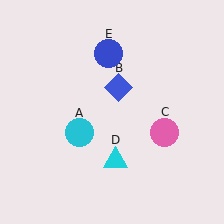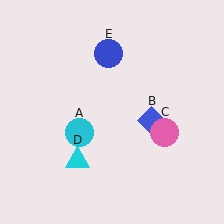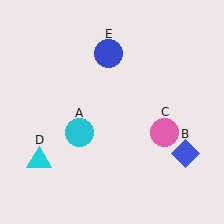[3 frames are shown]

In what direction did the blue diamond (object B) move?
The blue diamond (object B) moved down and to the right.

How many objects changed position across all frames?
2 objects changed position: blue diamond (object B), cyan triangle (object D).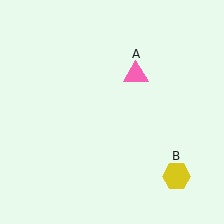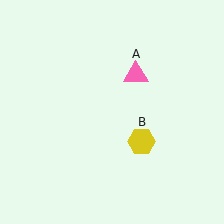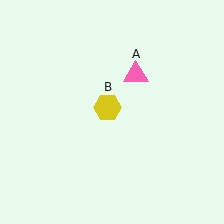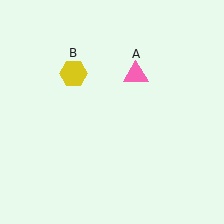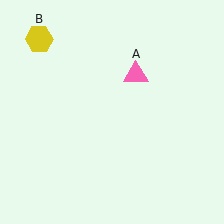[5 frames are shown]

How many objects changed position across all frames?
1 object changed position: yellow hexagon (object B).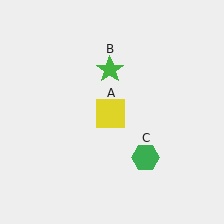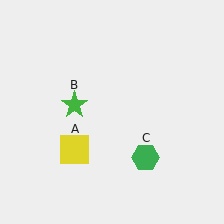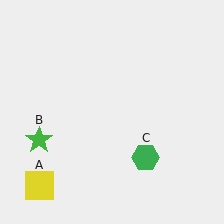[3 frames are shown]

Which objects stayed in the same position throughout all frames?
Green hexagon (object C) remained stationary.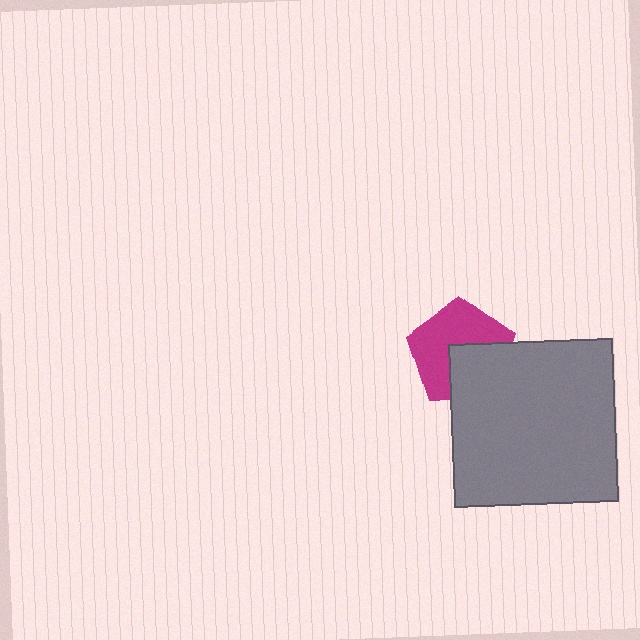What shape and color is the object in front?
The object in front is a gray square.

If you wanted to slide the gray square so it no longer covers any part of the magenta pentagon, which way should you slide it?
Slide it toward the lower-right — that is the most direct way to separate the two shapes.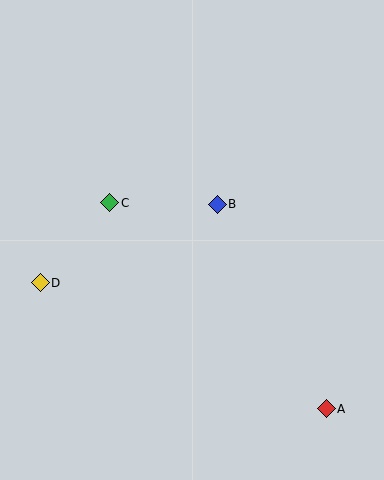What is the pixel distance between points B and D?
The distance between B and D is 193 pixels.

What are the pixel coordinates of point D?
Point D is at (40, 283).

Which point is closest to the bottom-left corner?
Point D is closest to the bottom-left corner.